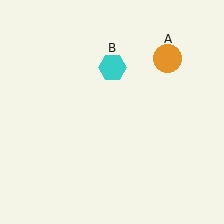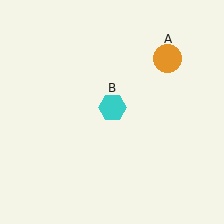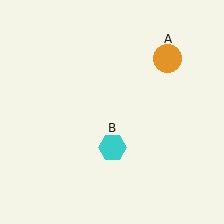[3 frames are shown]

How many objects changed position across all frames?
1 object changed position: cyan hexagon (object B).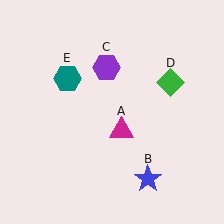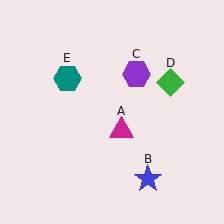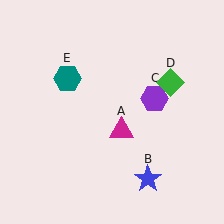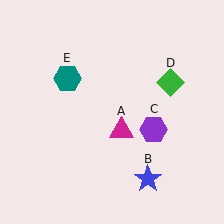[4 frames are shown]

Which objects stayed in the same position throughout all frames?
Magenta triangle (object A) and blue star (object B) and green diamond (object D) and teal hexagon (object E) remained stationary.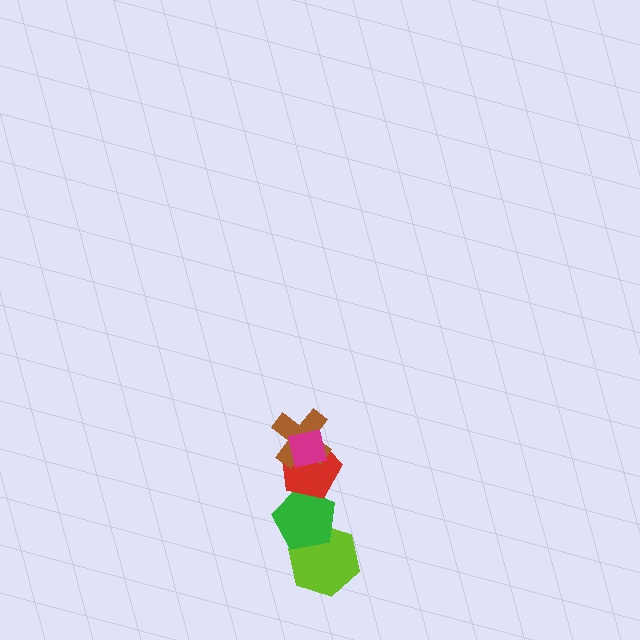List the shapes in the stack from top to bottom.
From top to bottom: the magenta square, the brown cross, the red pentagon, the green pentagon, the lime hexagon.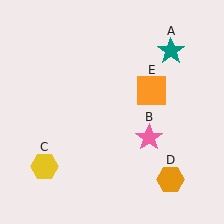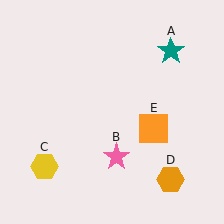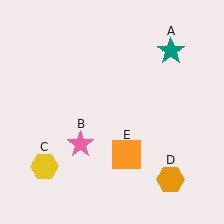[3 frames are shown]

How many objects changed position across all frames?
2 objects changed position: pink star (object B), orange square (object E).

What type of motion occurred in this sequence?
The pink star (object B), orange square (object E) rotated clockwise around the center of the scene.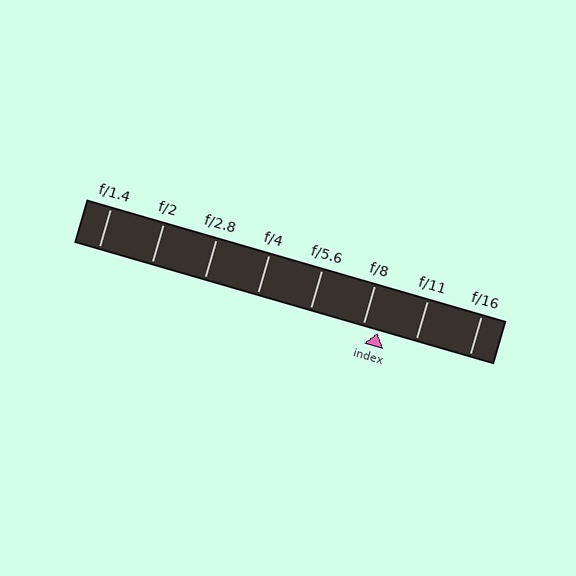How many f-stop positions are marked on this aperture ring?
There are 8 f-stop positions marked.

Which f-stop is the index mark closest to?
The index mark is closest to f/8.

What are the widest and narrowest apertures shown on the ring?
The widest aperture shown is f/1.4 and the narrowest is f/16.